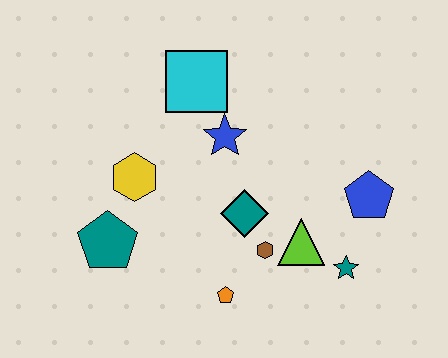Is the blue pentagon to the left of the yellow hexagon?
No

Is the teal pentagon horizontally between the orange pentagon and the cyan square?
No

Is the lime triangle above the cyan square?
No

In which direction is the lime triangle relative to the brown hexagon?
The lime triangle is to the right of the brown hexagon.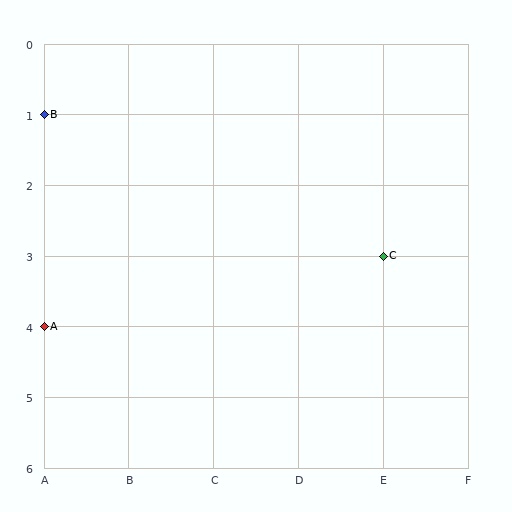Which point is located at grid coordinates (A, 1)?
Point B is at (A, 1).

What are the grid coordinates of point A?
Point A is at grid coordinates (A, 4).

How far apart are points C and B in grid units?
Points C and B are 4 columns and 2 rows apart (about 4.5 grid units diagonally).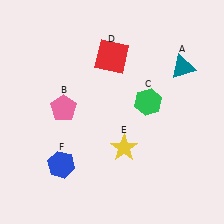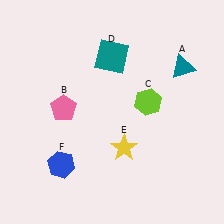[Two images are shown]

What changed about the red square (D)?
In Image 1, D is red. In Image 2, it changed to teal.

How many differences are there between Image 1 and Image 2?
There are 2 differences between the two images.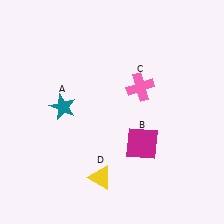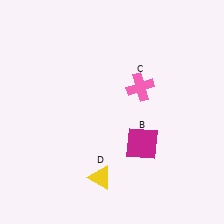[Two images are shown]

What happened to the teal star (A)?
The teal star (A) was removed in Image 2. It was in the top-left area of Image 1.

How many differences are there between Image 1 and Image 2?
There is 1 difference between the two images.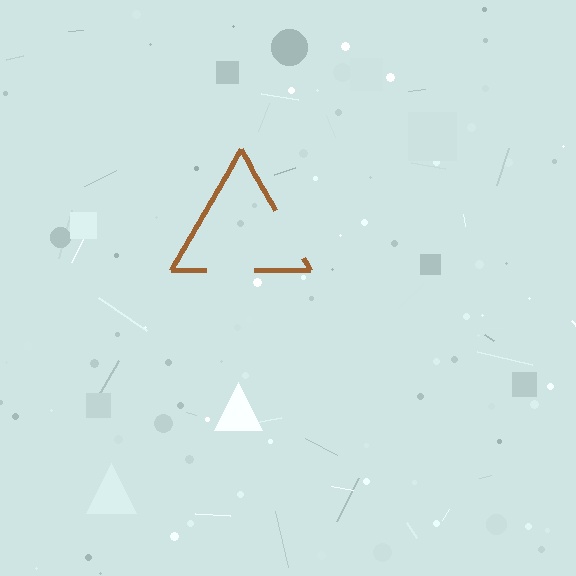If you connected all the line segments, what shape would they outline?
They would outline a triangle.